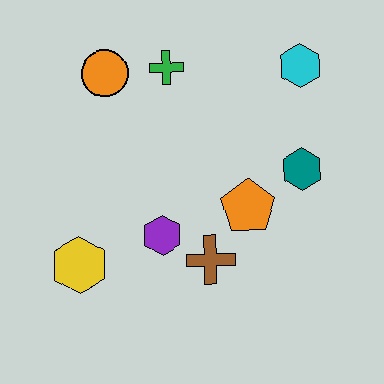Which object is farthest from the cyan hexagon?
The yellow hexagon is farthest from the cyan hexagon.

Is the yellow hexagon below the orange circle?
Yes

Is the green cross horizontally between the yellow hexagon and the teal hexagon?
Yes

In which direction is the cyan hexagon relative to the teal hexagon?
The cyan hexagon is above the teal hexagon.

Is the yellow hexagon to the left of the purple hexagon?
Yes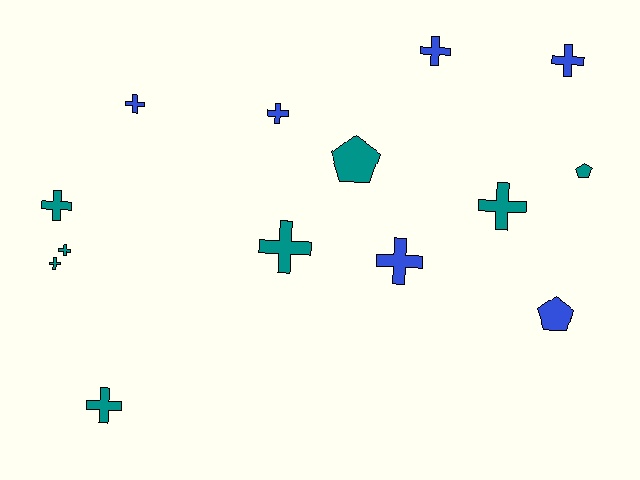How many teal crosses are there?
There are 6 teal crosses.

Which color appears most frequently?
Teal, with 8 objects.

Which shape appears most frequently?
Cross, with 11 objects.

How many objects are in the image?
There are 14 objects.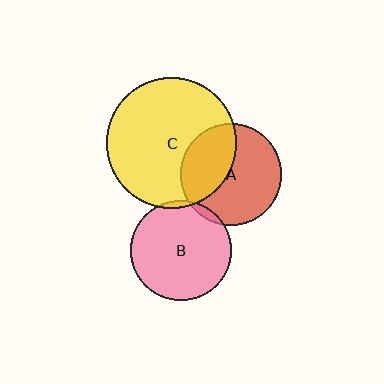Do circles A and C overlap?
Yes.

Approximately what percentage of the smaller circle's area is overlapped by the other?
Approximately 40%.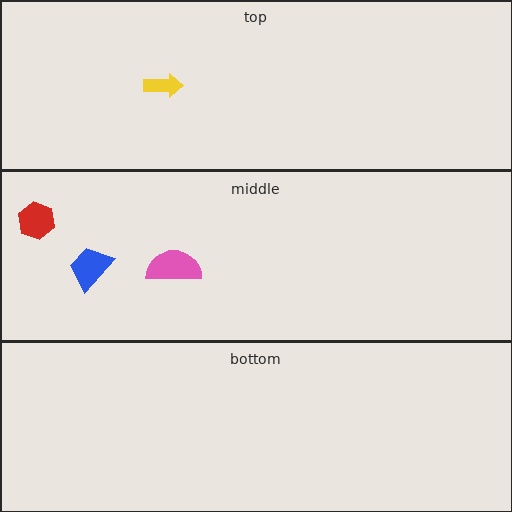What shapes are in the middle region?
The pink semicircle, the blue trapezoid, the red hexagon.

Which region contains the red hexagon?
The middle region.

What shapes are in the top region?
The yellow arrow.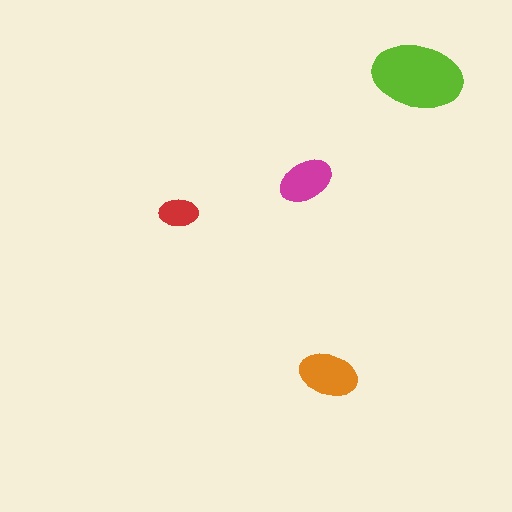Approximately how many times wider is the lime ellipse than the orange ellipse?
About 1.5 times wider.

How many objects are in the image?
There are 4 objects in the image.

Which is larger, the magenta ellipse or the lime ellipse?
The lime one.